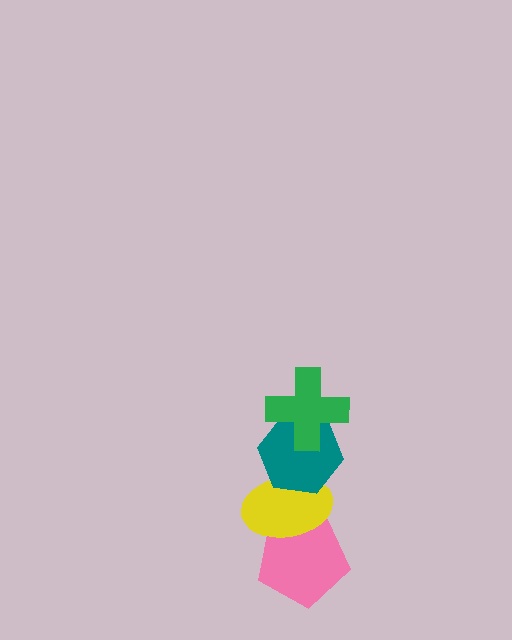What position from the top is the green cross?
The green cross is 1st from the top.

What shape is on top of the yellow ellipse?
The teal hexagon is on top of the yellow ellipse.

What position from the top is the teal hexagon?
The teal hexagon is 2nd from the top.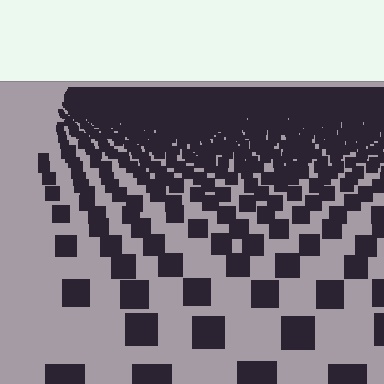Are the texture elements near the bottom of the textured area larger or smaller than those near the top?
Larger. Near the bottom, elements are closer to the viewer and appear at a bigger on-screen size.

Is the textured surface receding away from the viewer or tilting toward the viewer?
The surface is receding away from the viewer. Texture elements get smaller and denser toward the top.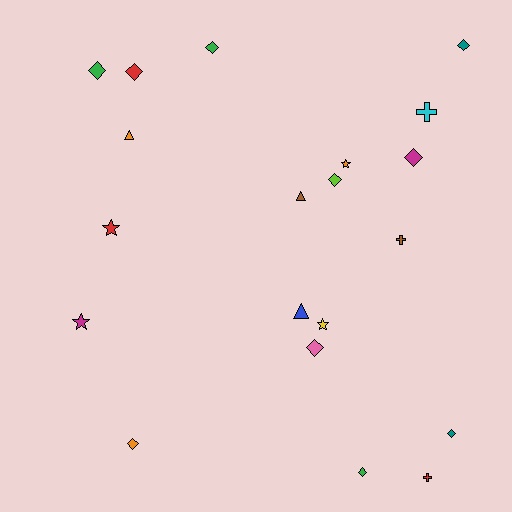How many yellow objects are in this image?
There is 1 yellow object.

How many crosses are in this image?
There are 3 crosses.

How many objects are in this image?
There are 20 objects.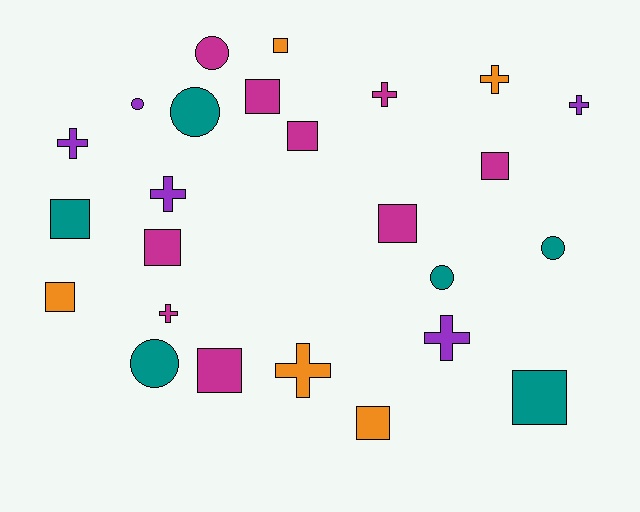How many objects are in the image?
There are 25 objects.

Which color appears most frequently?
Magenta, with 9 objects.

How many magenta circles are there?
There is 1 magenta circle.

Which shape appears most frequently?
Square, with 11 objects.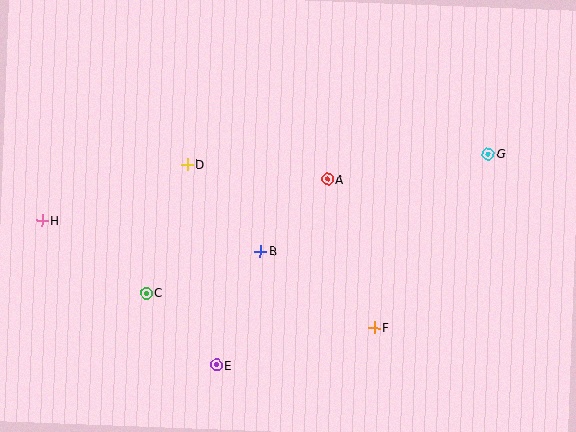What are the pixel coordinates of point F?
Point F is at (374, 328).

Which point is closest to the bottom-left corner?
Point C is closest to the bottom-left corner.